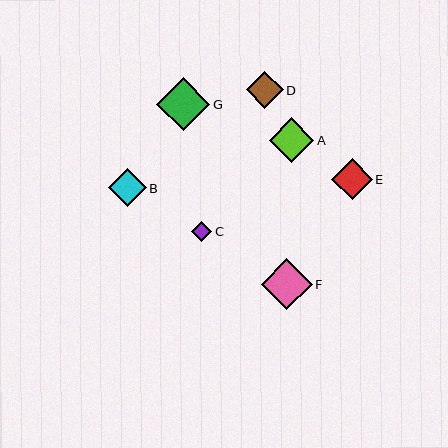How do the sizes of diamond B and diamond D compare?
Diamond B and diamond D are approximately the same size.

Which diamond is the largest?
Diamond G is the largest with a size of approximately 53 pixels.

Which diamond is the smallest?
Diamond C is the smallest with a size of approximately 20 pixels.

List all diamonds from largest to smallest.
From largest to smallest: G, F, A, E, B, D, C.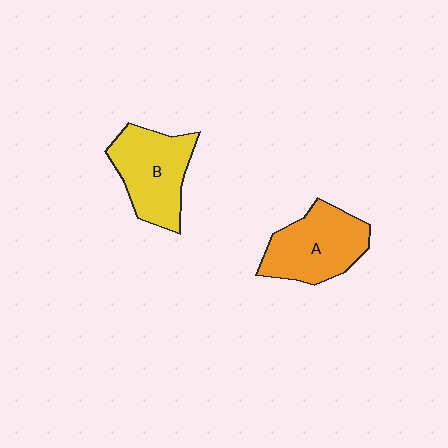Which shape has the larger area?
Shape A (orange).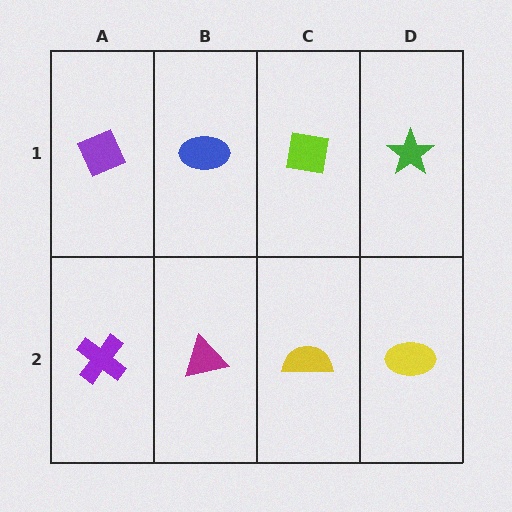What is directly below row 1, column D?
A yellow ellipse.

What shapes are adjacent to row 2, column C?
A lime square (row 1, column C), a magenta triangle (row 2, column B), a yellow ellipse (row 2, column D).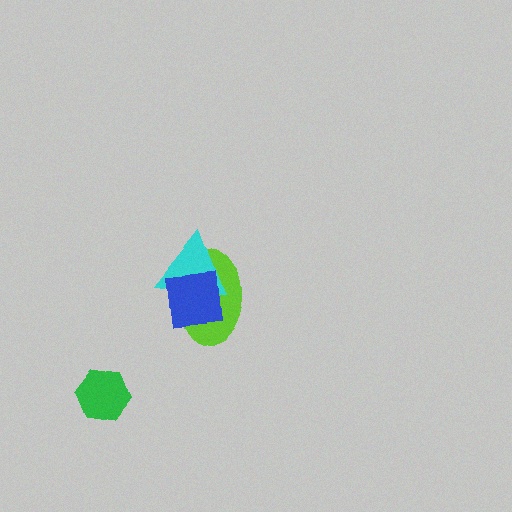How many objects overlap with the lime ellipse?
2 objects overlap with the lime ellipse.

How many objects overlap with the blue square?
2 objects overlap with the blue square.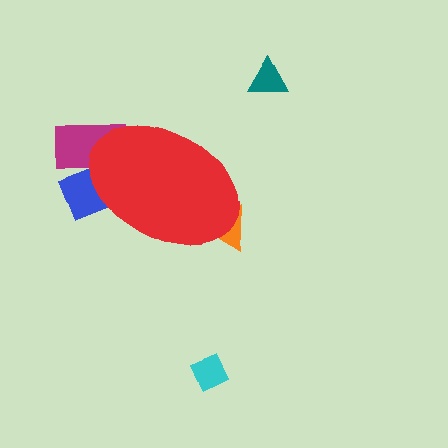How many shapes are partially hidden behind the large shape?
3 shapes are partially hidden.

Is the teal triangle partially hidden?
No, the teal triangle is fully visible.